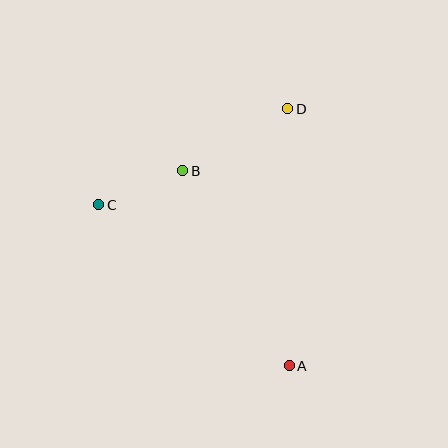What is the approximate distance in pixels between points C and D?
The distance between C and D is approximately 212 pixels.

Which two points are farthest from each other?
Points A and D are farthest from each other.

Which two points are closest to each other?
Points B and C are closest to each other.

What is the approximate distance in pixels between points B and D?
The distance between B and D is approximately 122 pixels.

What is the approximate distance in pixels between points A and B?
The distance between A and B is approximately 223 pixels.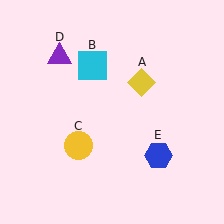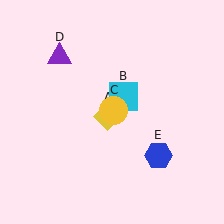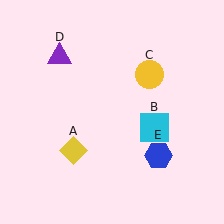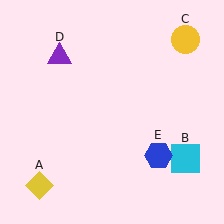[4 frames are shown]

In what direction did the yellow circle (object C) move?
The yellow circle (object C) moved up and to the right.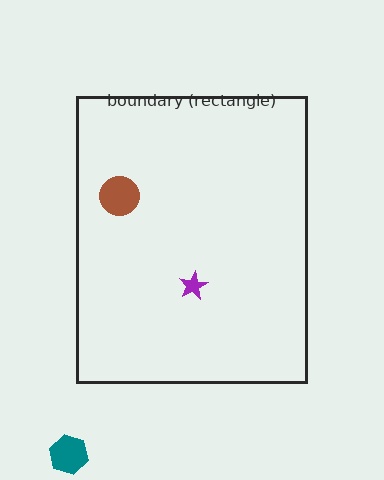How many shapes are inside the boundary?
2 inside, 1 outside.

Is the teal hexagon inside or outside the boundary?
Outside.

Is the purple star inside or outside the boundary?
Inside.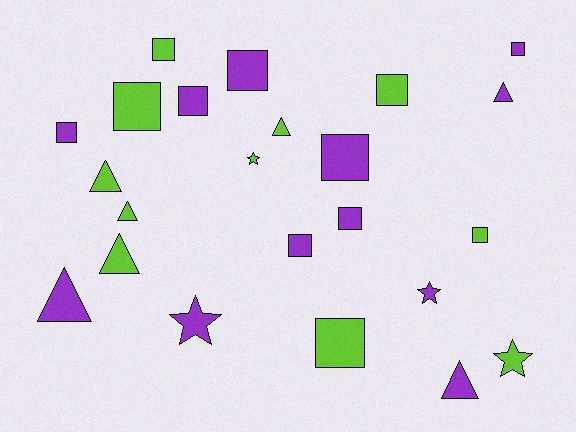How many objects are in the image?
There are 23 objects.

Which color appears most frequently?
Purple, with 12 objects.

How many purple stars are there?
There are 2 purple stars.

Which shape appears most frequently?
Square, with 12 objects.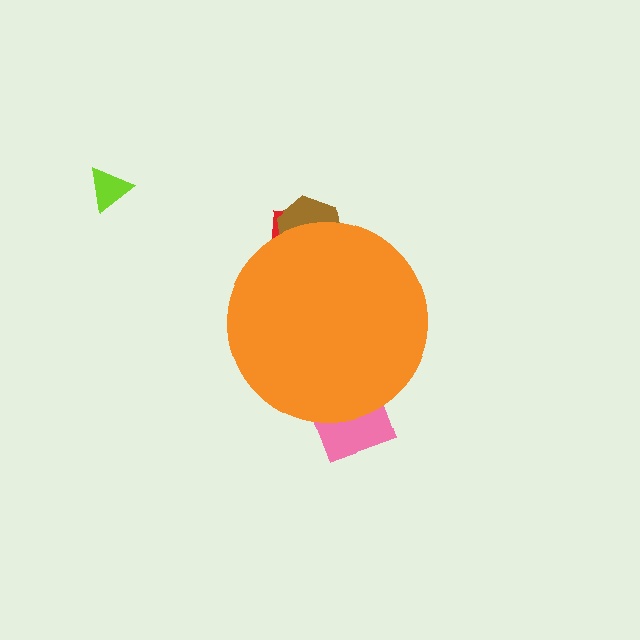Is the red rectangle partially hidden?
Yes, the red rectangle is partially hidden behind the orange circle.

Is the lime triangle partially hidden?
No, the lime triangle is fully visible.